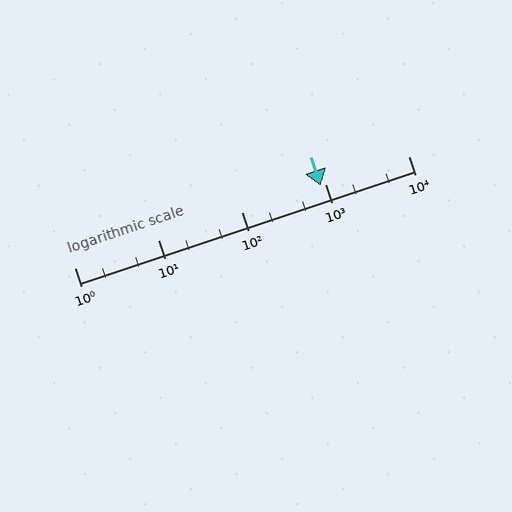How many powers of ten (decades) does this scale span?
The scale spans 4 decades, from 1 to 10000.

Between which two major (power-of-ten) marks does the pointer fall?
The pointer is between 100 and 1000.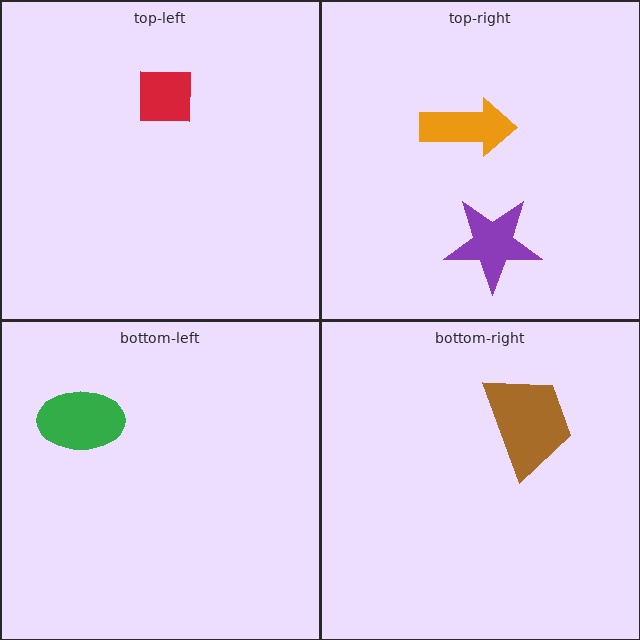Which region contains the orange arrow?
The top-right region.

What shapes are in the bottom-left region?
The green ellipse.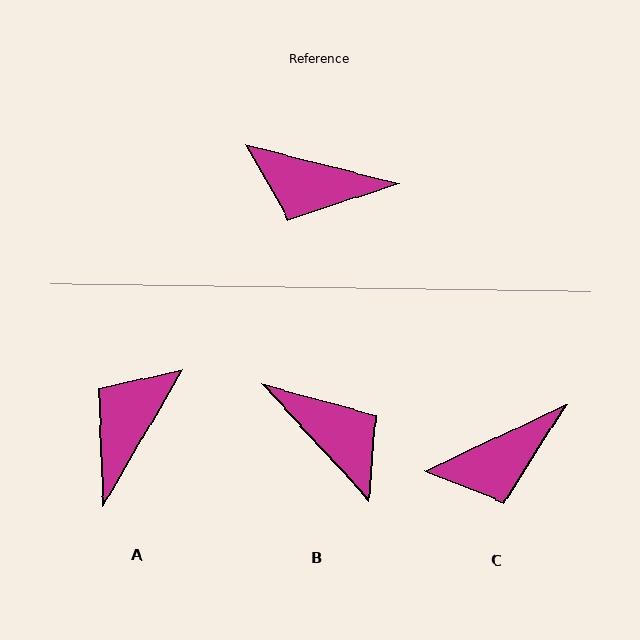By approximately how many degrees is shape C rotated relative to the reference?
Approximately 39 degrees counter-clockwise.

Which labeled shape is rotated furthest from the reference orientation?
B, about 147 degrees away.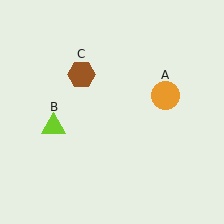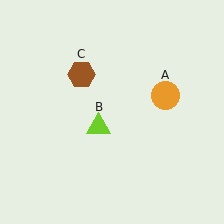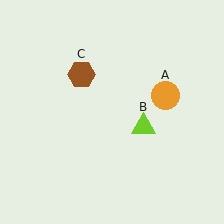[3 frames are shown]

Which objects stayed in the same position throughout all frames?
Orange circle (object A) and brown hexagon (object C) remained stationary.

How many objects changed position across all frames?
1 object changed position: lime triangle (object B).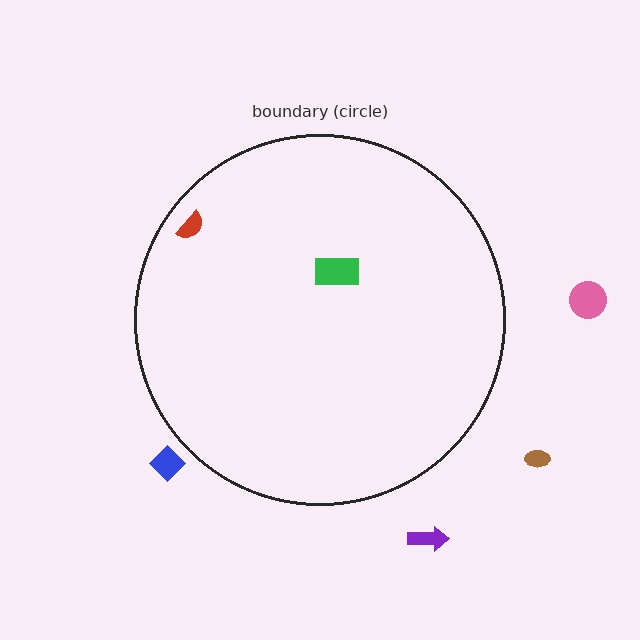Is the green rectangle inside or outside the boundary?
Inside.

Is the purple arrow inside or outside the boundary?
Outside.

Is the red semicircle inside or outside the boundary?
Inside.